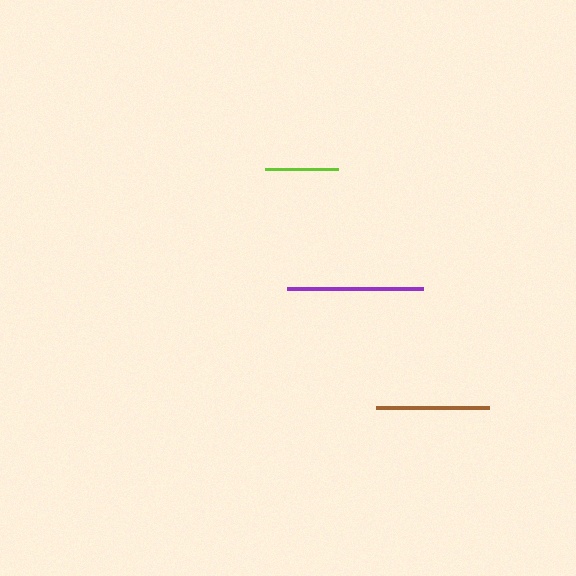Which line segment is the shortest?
The lime line is the shortest at approximately 73 pixels.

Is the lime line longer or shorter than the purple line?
The purple line is longer than the lime line.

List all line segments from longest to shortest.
From longest to shortest: purple, brown, lime.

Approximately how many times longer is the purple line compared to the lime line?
The purple line is approximately 1.9 times the length of the lime line.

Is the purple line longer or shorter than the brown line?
The purple line is longer than the brown line.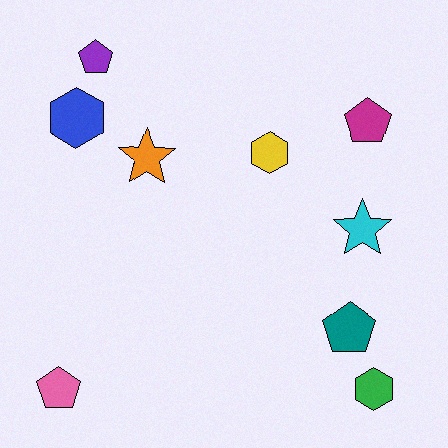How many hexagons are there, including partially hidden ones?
There are 3 hexagons.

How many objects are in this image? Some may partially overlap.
There are 9 objects.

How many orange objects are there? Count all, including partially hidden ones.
There is 1 orange object.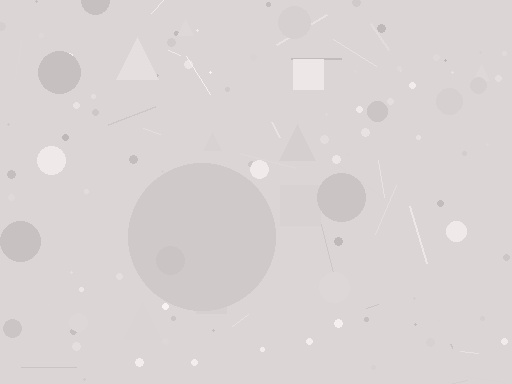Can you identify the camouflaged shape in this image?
The camouflaged shape is a circle.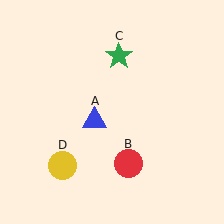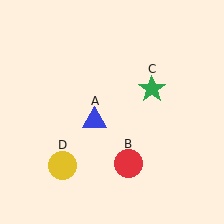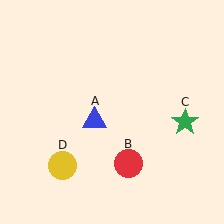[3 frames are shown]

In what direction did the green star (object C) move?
The green star (object C) moved down and to the right.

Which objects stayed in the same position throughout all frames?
Blue triangle (object A) and red circle (object B) and yellow circle (object D) remained stationary.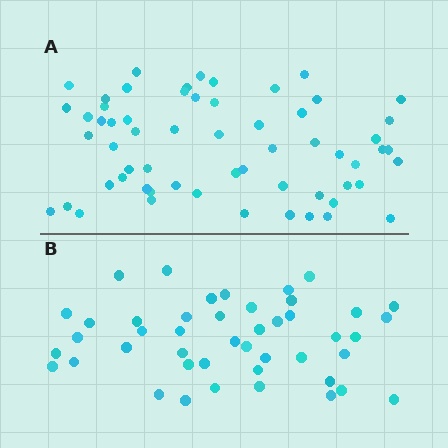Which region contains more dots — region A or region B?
Region A (the top region) has more dots.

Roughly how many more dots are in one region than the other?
Region A has approximately 15 more dots than region B.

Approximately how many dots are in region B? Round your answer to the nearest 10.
About 40 dots. (The exact count is 45, which rounds to 40.)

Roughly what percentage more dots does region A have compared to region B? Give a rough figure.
About 35% more.